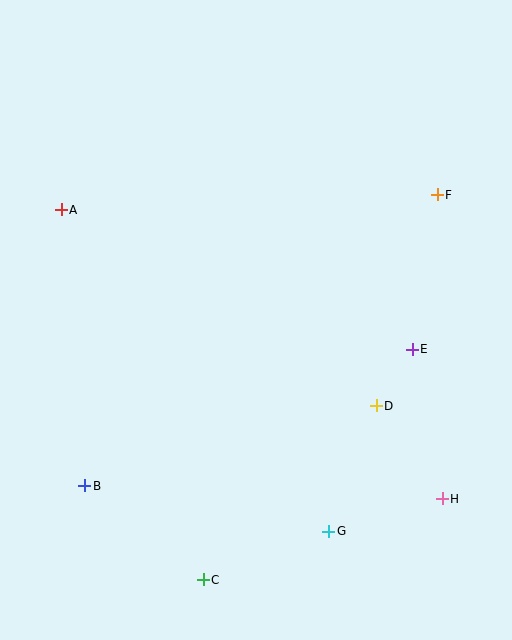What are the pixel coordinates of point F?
Point F is at (437, 195).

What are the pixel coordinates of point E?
Point E is at (412, 349).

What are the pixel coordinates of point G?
Point G is at (329, 531).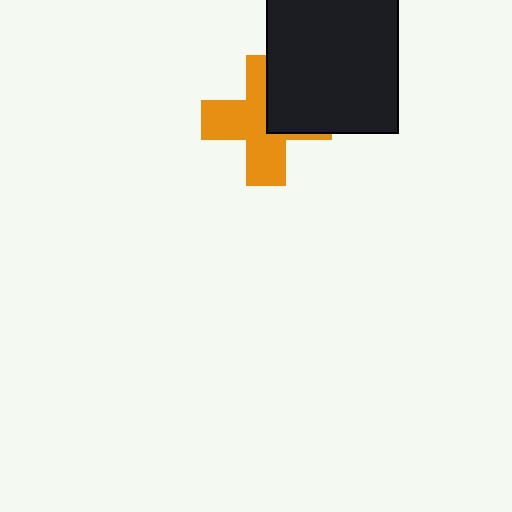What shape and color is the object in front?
The object in front is a black rectangle.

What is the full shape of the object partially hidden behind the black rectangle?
The partially hidden object is an orange cross.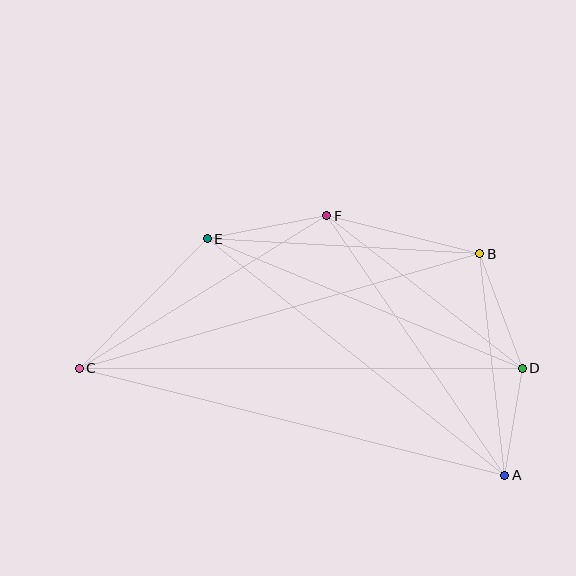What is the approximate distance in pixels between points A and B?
The distance between A and B is approximately 223 pixels.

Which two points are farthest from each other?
Points C and D are farthest from each other.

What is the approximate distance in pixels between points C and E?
The distance between C and E is approximately 182 pixels.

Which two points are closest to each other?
Points A and D are closest to each other.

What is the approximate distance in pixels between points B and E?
The distance between B and E is approximately 273 pixels.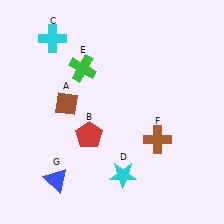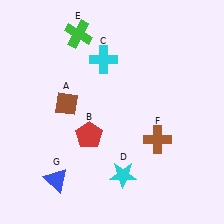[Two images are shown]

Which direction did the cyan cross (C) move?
The cyan cross (C) moved right.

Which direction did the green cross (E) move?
The green cross (E) moved up.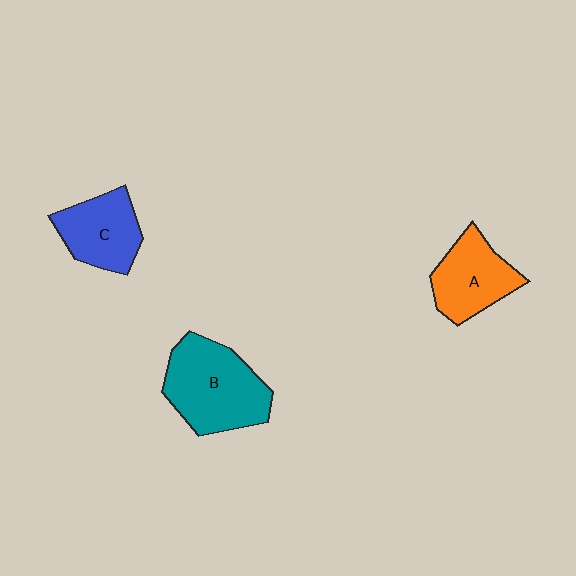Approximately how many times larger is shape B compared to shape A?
Approximately 1.4 times.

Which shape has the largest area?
Shape B (teal).